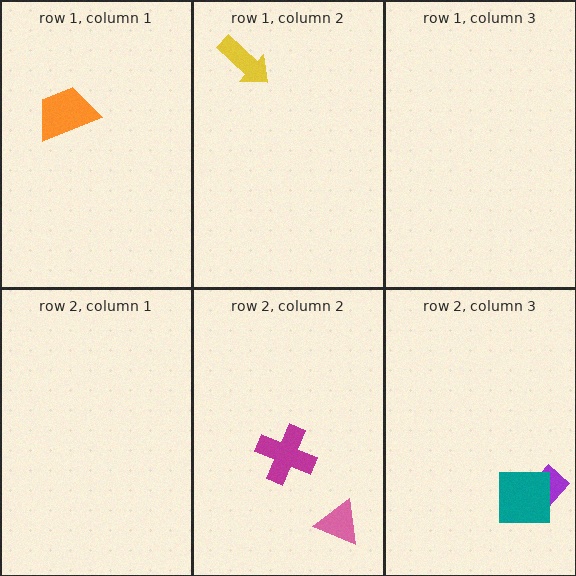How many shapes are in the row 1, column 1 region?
1.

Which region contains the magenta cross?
The row 2, column 2 region.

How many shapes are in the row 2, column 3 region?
2.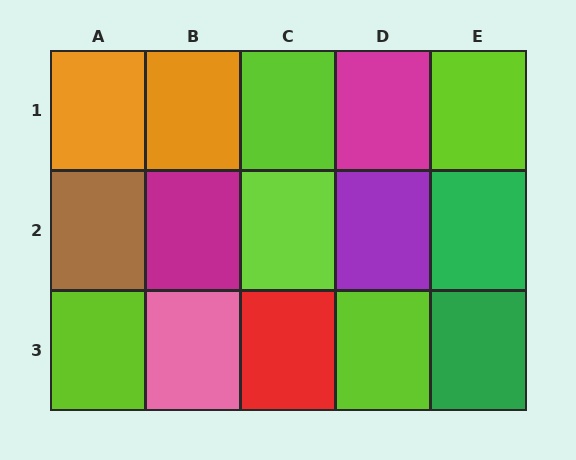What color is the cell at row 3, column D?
Lime.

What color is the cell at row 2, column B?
Magenta.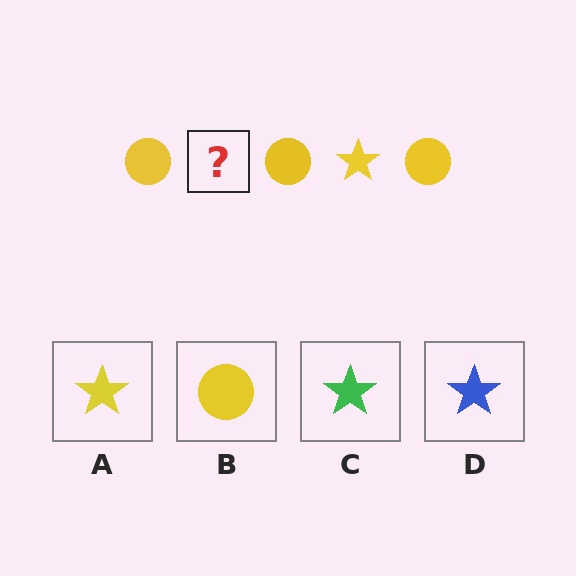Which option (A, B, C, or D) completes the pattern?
A.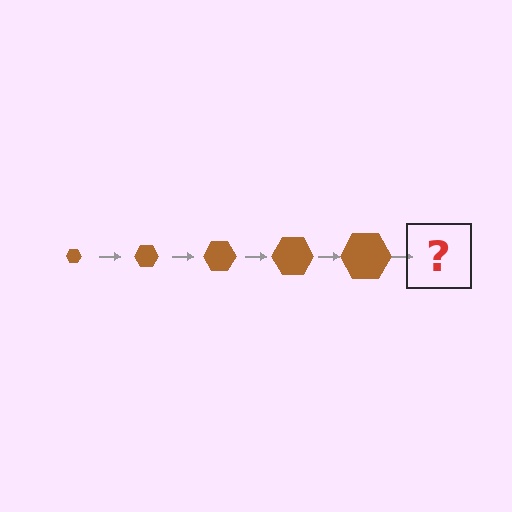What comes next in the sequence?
The next element should be a brown hexagon, larger than the previous one.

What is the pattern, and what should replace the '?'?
The pattern is that the hexagon gets progressively larger each step. The '?' should be a brown hexagon, larger than the previous one.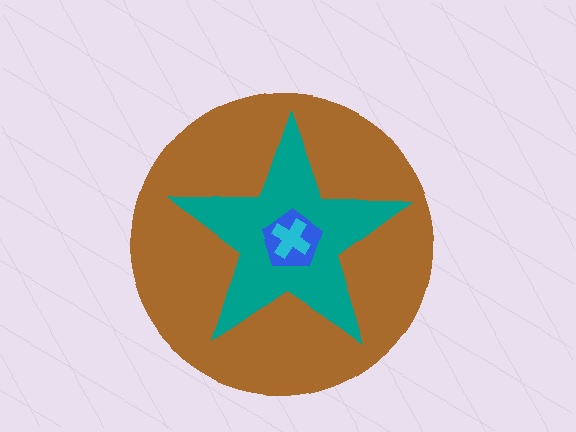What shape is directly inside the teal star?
The blue pentagon.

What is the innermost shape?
The cyan cross.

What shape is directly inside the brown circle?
The teal star.